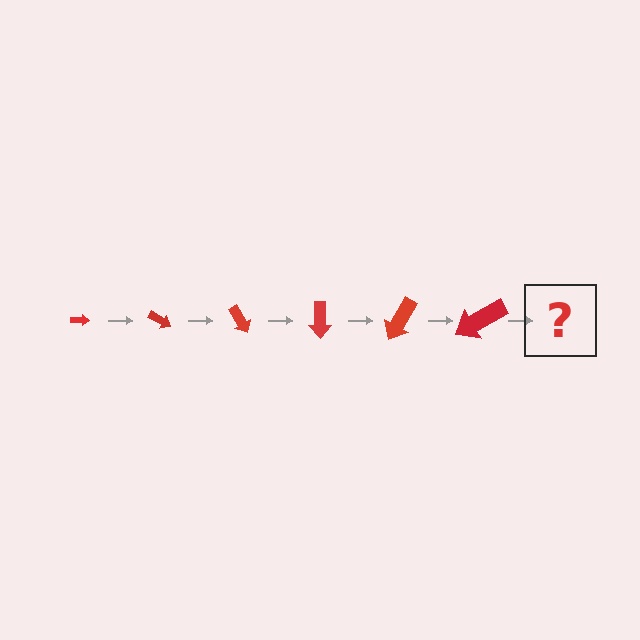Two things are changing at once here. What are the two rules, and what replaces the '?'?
The two rules are that the arrow grows larger each step and it rotates 30 degrees each step. The '?' should be an arrow, larger than the previous one and rotated 180 degrees from the start.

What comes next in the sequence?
The next element should be an arrow, larger than the previous one and rotated 180 degrees from the start.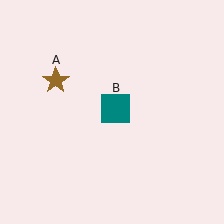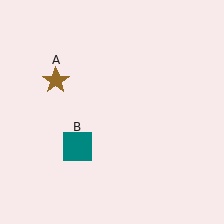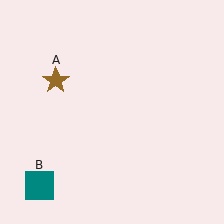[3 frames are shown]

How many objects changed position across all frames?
1 object changed position: teal square (object B).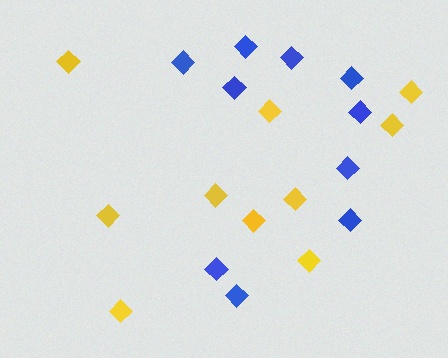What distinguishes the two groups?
There are 2 groups: one group of yellow diamonds (10) and one group of blue diamonds (10).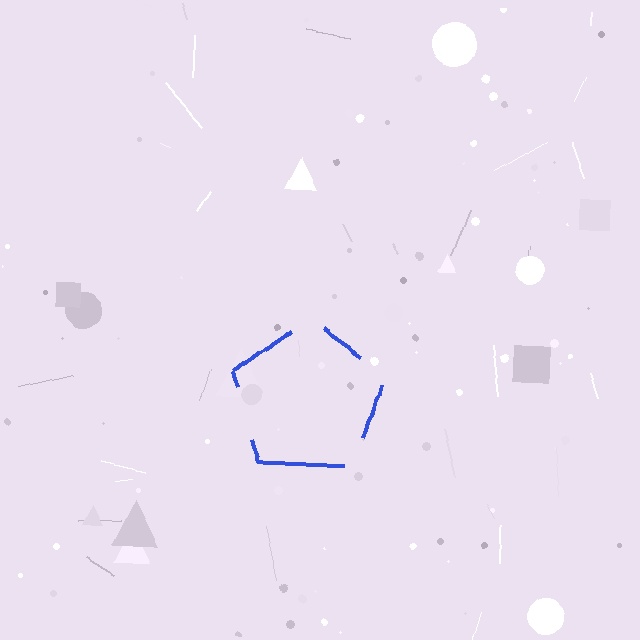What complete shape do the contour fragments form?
The contour fragments form a pentagon.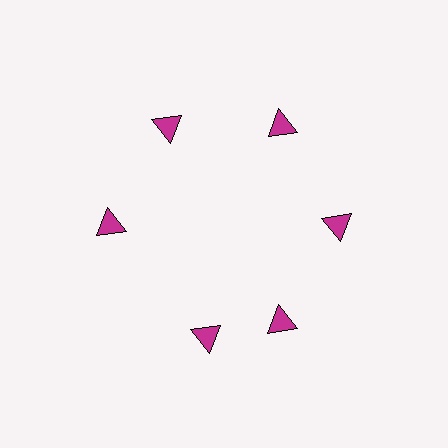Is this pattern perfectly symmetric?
No. The 6 magenta triangles are arranged in a ring, but one element near the 7 o'clock position is rotated out of alignment along the ring, breaking the 6-fold rotational symmetry.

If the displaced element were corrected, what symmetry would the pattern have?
It would have 6-fold rotational symmetry — the pattern would map onto itself every 60 degrees.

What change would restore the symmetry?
The symmetry would be restored by rotating it back into even spacing with its neighbors so that all 6 triangles sit at equal angles and equal distance from the center.